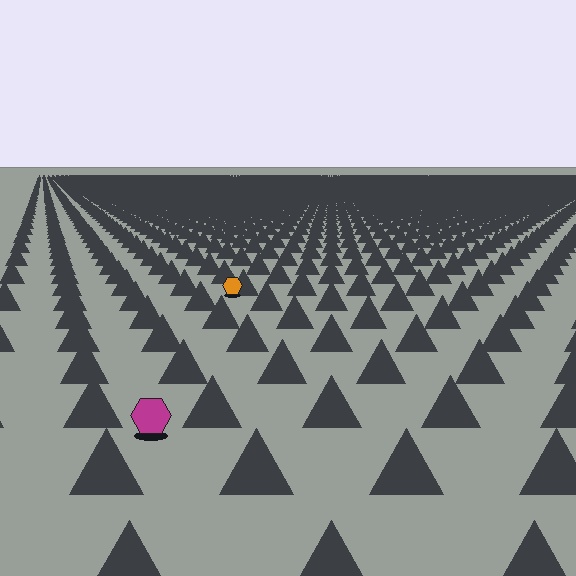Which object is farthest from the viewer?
The orange hexagon is farthest from the viewer. It appears smaller and the ground texture around it is denser.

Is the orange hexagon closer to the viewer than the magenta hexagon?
No. The magenta hexagon is closer — you can tell from the texture gradient: the ground texture is coarser near it.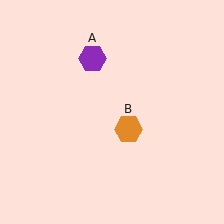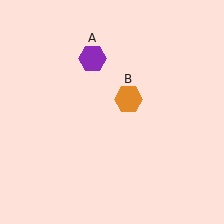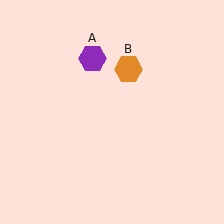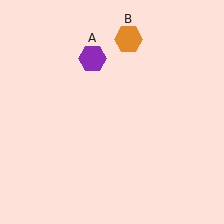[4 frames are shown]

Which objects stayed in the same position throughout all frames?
Purple hexagon (object A) remained stationary.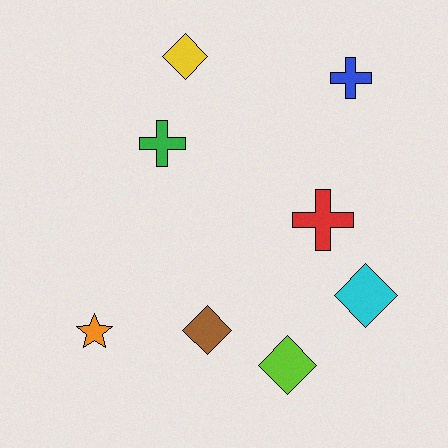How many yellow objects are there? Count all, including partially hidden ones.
There is 1 yellow object.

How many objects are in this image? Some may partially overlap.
There are 8 objects.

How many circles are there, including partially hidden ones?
There are no circles.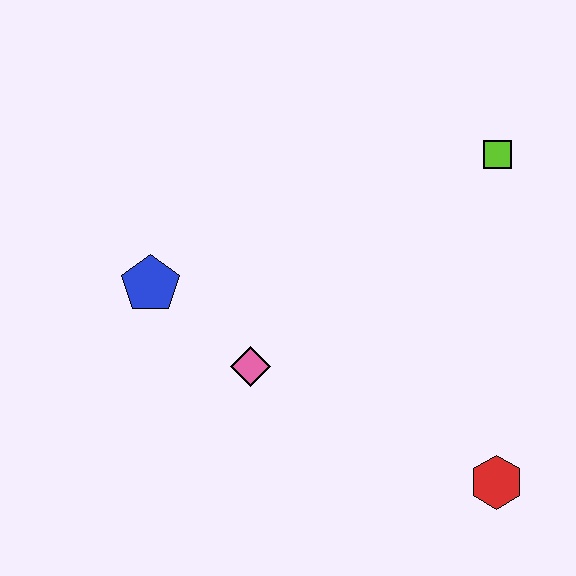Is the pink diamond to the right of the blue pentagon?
Yes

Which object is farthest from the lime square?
The blue pentagon is farthest from the lime square.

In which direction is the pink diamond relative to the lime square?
The pink diamond is to the left of the lime square.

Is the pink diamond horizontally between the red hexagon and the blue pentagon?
Yes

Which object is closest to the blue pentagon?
The pink diamond is closest to the blue pentagon.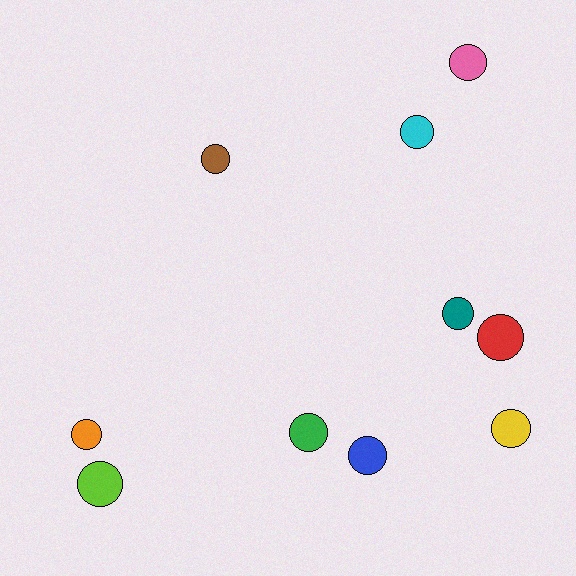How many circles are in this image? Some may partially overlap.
There are 10 circles.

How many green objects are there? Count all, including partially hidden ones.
There is 1 green object.